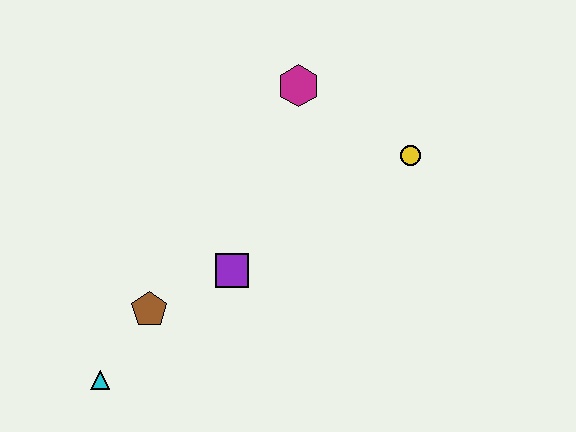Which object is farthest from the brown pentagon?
The yellow circle is farthest from the brown pentagon.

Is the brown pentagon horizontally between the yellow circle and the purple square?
No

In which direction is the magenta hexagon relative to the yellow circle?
The magenta hexagon is to the left of the yellow circle.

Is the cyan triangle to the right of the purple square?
No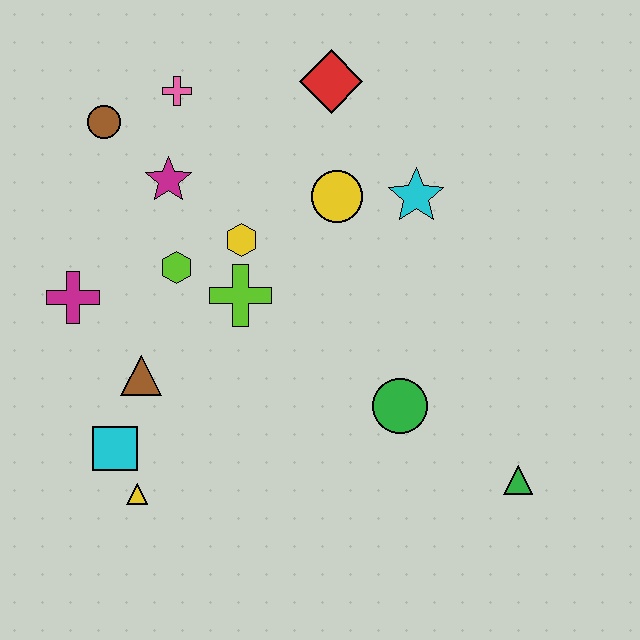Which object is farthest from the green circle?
The brown circle is farthest from the green circle.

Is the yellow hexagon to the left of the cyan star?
Yes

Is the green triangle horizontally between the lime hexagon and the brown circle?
No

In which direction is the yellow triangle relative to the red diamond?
The yellow triangle is below the red diamond.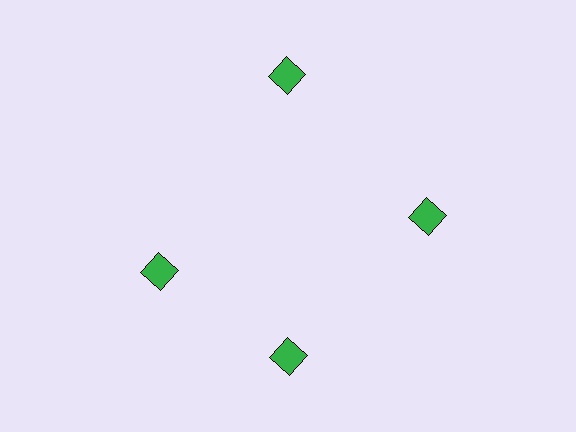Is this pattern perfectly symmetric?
No. The 4 green squares are arranged in a ring, but one element near the 9 o'clock position is rotated out of alignment along the ring, breaking the 4-fold rotational symmetry.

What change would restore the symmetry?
The symmetry would be restored by rotating it back into even spacing with its neighbors so that all 4 squares sit at equal angles and equal distance from the center.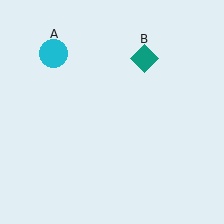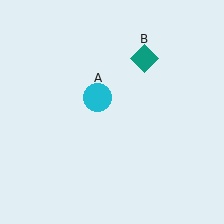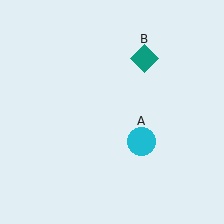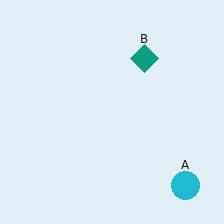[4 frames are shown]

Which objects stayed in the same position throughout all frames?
Teal diamond (object B) remained stationary.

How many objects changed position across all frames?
1 object changed position: cyan circle (object A).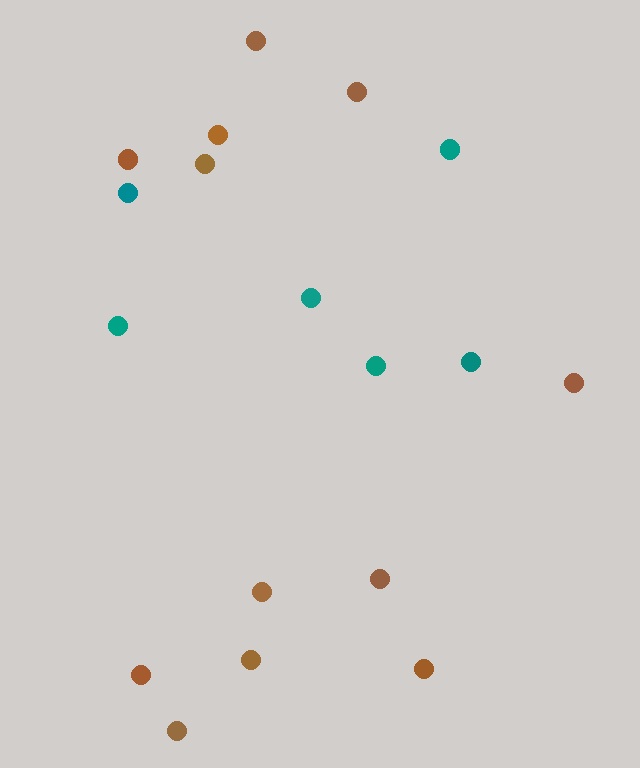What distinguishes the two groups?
There are 2 groups: one group of brown circles (12) and one group of teal circles (6).